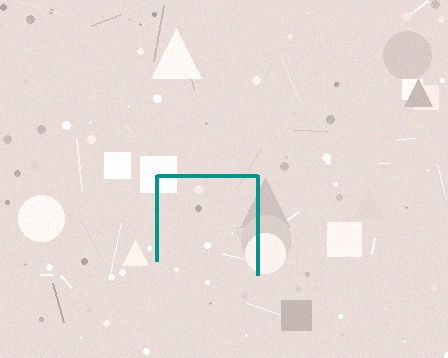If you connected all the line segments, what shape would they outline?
They would outline a square.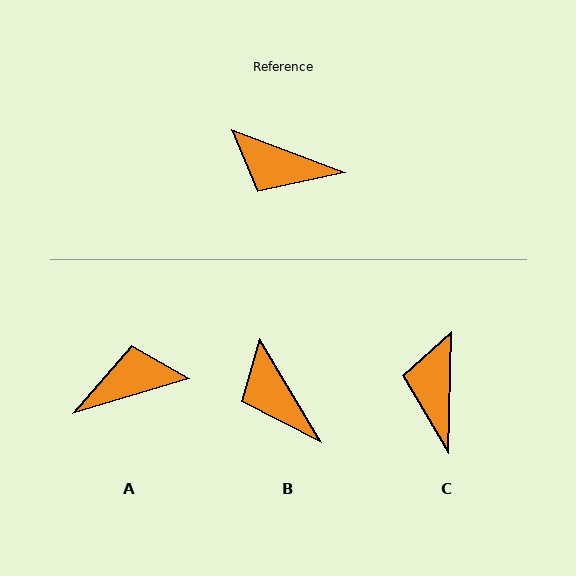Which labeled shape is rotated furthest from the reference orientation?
A, about 143 degrees away.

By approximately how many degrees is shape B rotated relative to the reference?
Approximately 39 degrees clockwise.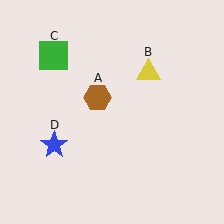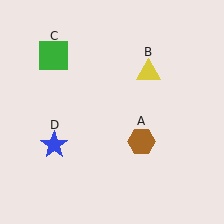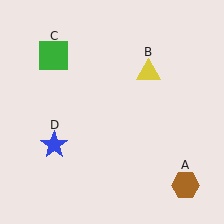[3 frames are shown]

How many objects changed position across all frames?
1 object changed position: brown hexagon (object A).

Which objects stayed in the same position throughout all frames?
Yellow triangle (object B) and green square (object C) and blue star (object D) remained stationary.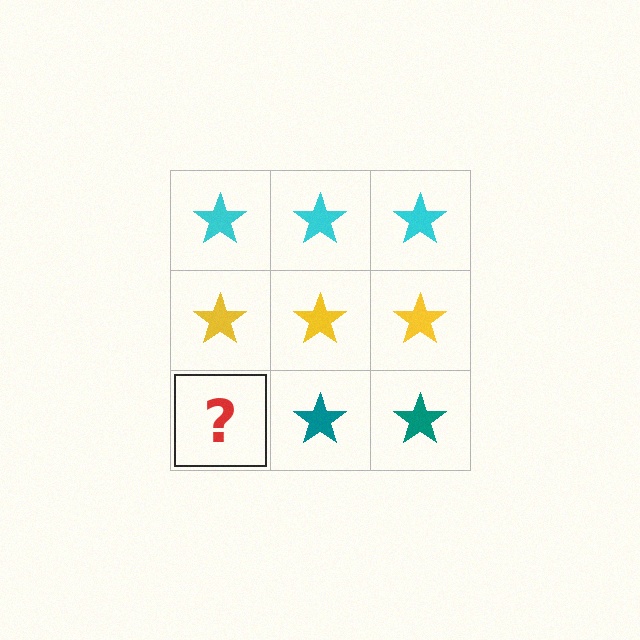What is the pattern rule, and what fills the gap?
The rule is that each row has a consistent color. The gap should be filled with a teal star.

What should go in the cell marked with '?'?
The missing cell should contain a teal star.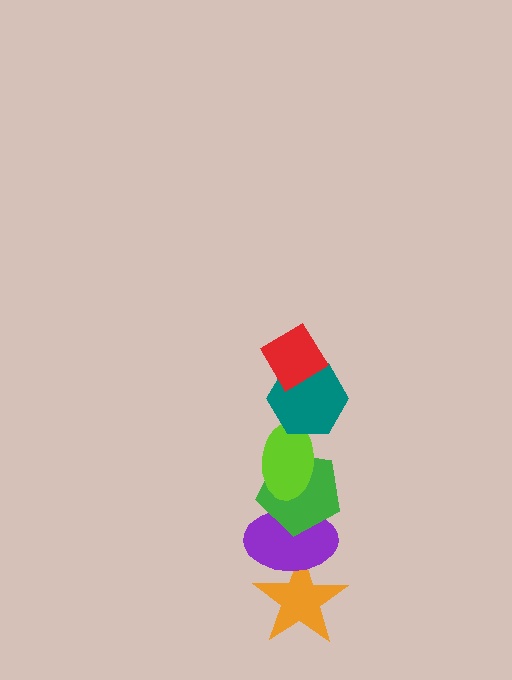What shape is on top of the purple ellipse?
The green pentagon is on top of the purple ellipse.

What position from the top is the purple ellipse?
The purple ellipse is 5th from the top.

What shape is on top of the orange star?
The purple ellipse is on top of the orange star.